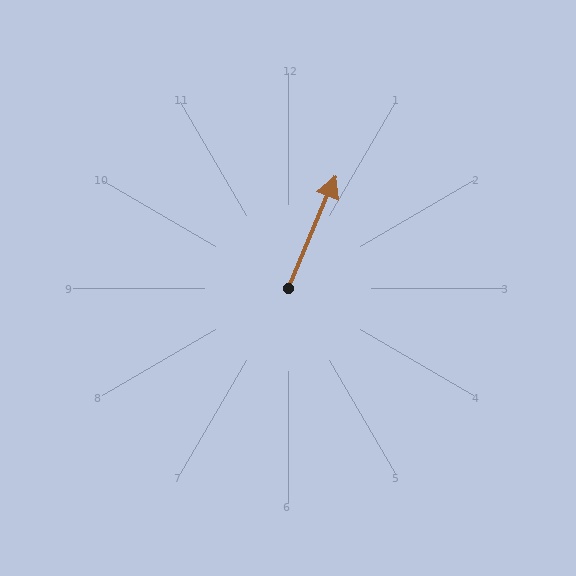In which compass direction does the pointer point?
Northeast.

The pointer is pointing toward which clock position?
Roughly 1 o'clock.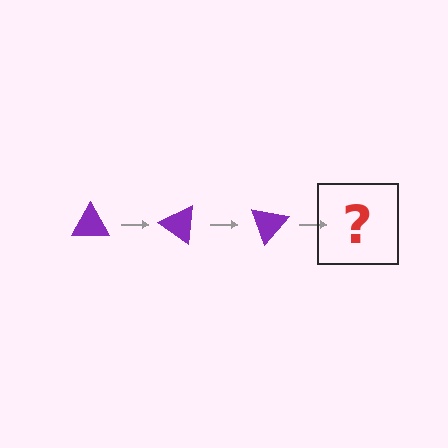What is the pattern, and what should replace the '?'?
The pattern is that the triangle rotates 35 degrees each step. The '?' should be a purple triangle rotated 105 degrees.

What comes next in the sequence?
The next element should be a purple triangle rotated 105 degrees.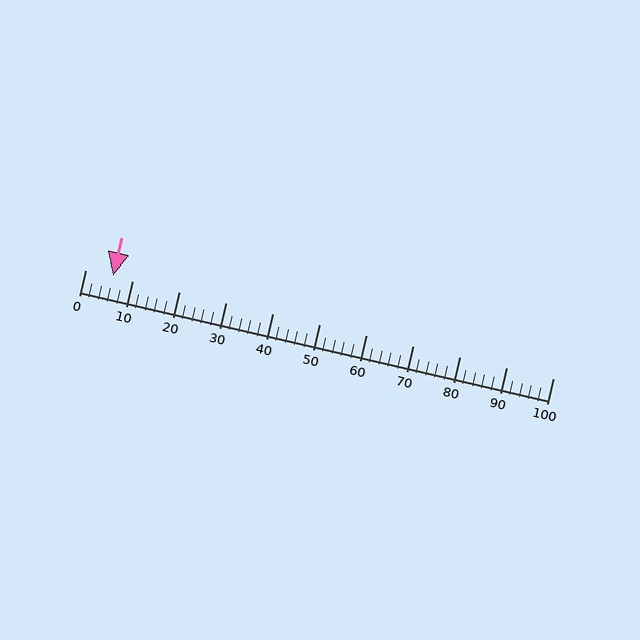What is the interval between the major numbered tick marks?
The major tick marks are spaced 10 units apart.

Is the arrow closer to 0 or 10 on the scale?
The arrow is closer to 10.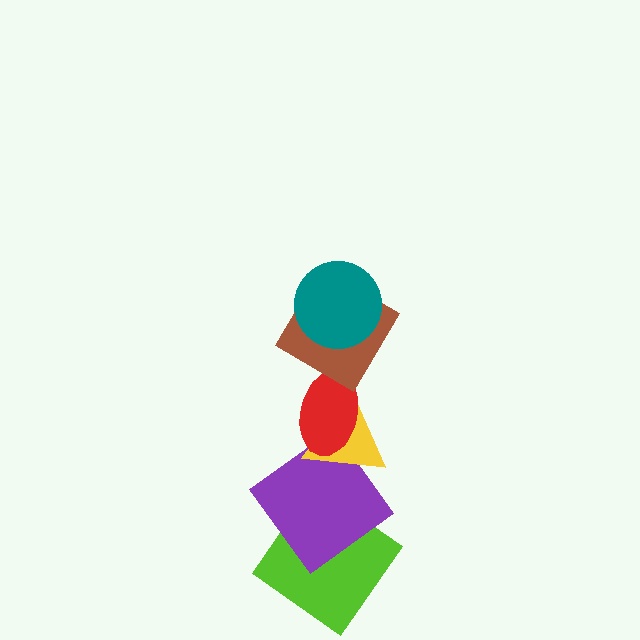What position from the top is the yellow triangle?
The yellow triangle is 4th from the top.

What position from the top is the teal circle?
The teal circle is 1st from the top.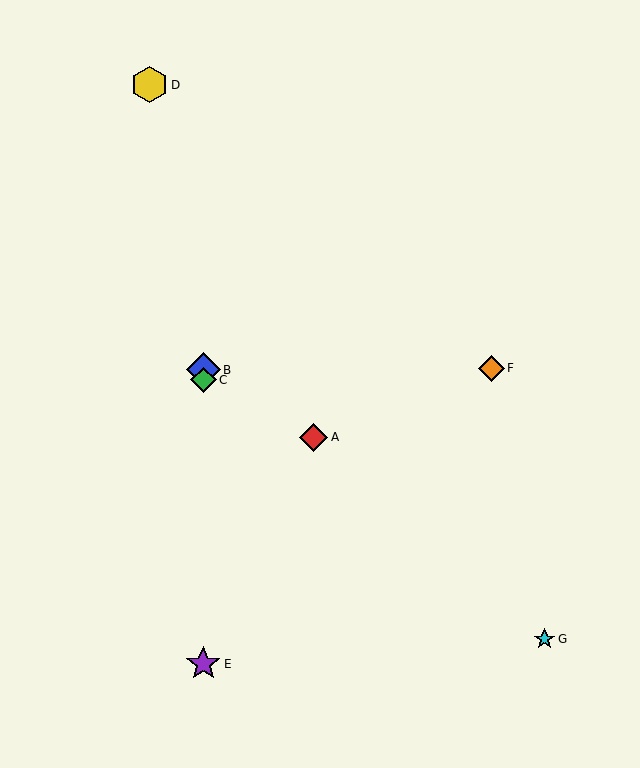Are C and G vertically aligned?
No, C is at x≈203 and G is at x≈545.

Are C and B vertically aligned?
Yes, both are at x≈203.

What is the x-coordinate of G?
Object G is at x≈545.